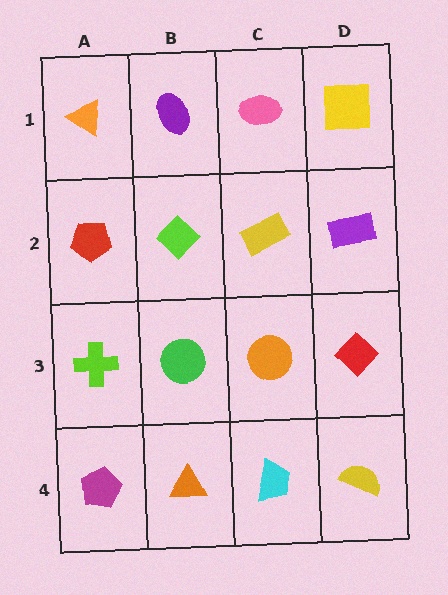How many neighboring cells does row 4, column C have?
3.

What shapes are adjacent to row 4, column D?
A red diamond (row 3, column D), a cyan trapezoid (row 4, column C).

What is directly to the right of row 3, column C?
A red diamond.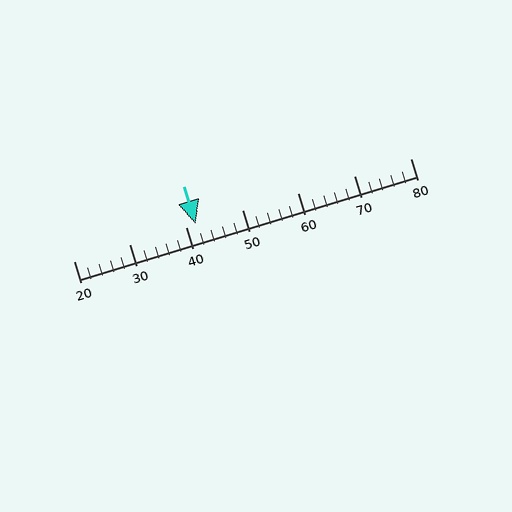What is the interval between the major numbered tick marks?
The major tick marks are spaced 10 units apart.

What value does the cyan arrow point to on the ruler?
The cyan arrow points to approximately 42.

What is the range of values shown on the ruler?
The ruler shows values from 20 to 80.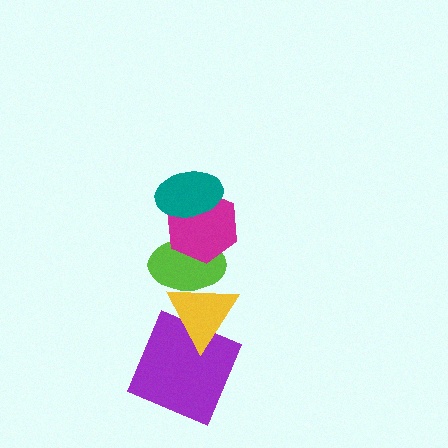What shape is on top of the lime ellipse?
The magenta hexagon is on top of the lime ellipse.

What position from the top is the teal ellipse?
The teal ellipse is 1st from the top.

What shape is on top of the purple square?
The yellow triangle is on top of the purple square.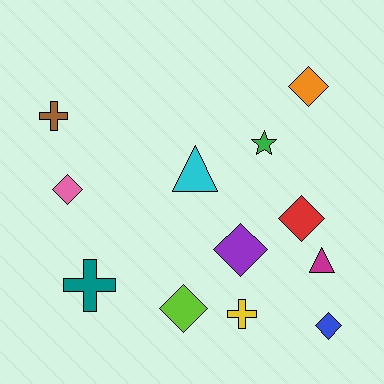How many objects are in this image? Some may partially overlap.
There are 12 objects.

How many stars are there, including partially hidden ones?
There is 1 star.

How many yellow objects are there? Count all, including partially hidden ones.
There is 1 yellow object.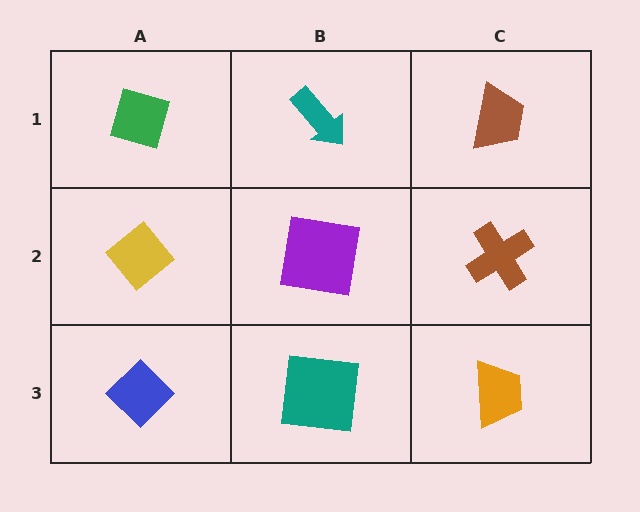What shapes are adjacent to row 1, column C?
A brown cross (row 2, column C), a teal arrow (row 1, column B).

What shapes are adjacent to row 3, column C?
A brown cross (row 2, column C), a teal square (row 3, column B).